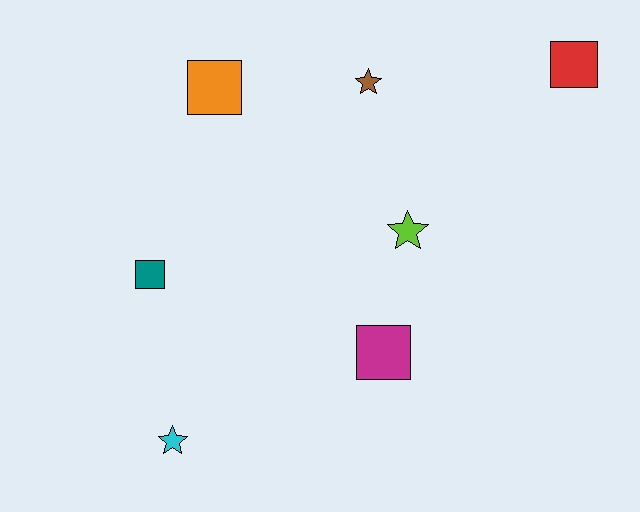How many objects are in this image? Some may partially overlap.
There are 7 objects.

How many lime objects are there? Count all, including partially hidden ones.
There is 1 lime object.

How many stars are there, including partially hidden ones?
There are 3 stars.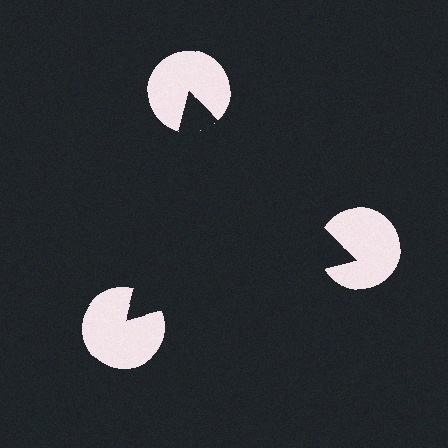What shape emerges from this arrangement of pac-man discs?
An illusory triangle — its edges are inferred from the aligned wedge cuts in the pac-man discs, not physically drawn.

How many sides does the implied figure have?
3 sides.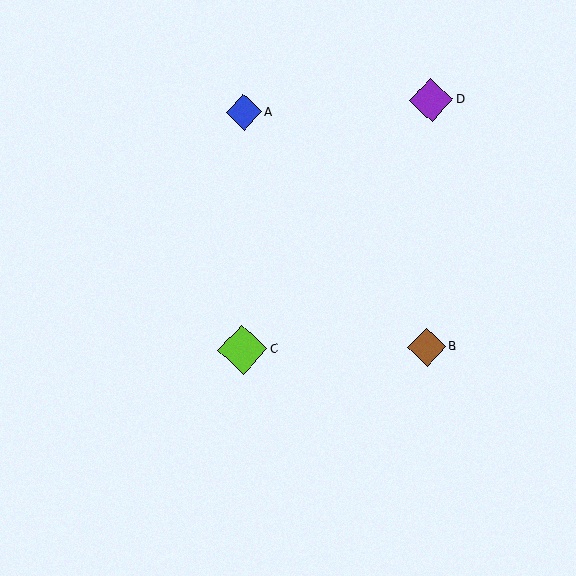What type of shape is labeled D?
Shape D is a purple diamond.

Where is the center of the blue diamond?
The center of the blue diamond is at (244, 112).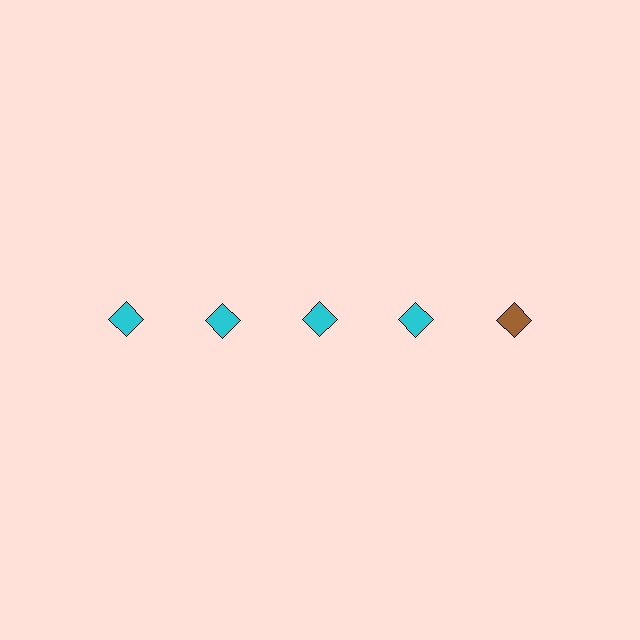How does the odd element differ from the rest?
It has a different color: brown instead of cyan.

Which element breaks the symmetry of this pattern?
The brown diamond in the top row, rightmost column breaks the symmetry. All other shapes are cyan diamonds.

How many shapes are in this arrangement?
There are 5 shapes arranged in a grid pattern.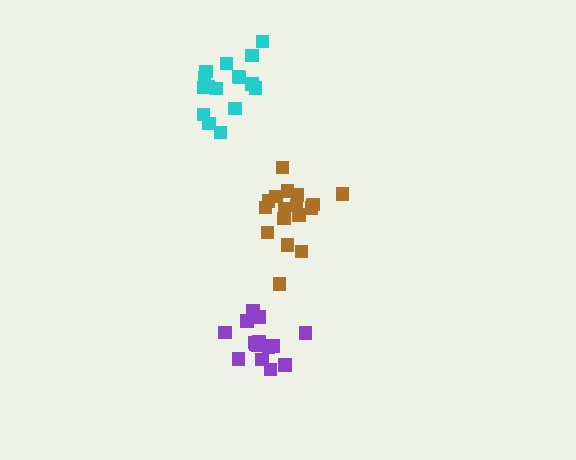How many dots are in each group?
Group 1: 17 dots, Group 2: 16 dots, Group 3: 15 dots (48 total).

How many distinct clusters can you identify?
There are 3 distinct clusters.